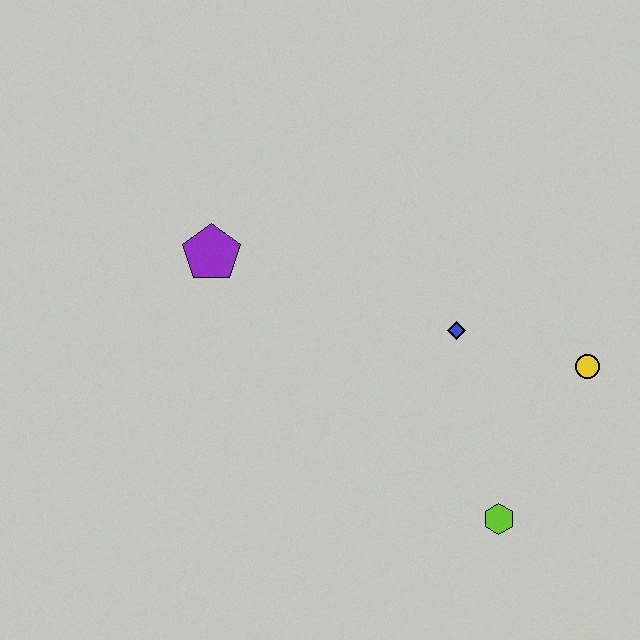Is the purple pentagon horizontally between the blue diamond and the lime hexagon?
No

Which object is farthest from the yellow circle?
The purple pentagon is farthest from the yellow circle.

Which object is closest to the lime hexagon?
The yellow circle is closest to the lime hexagon.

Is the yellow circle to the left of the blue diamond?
No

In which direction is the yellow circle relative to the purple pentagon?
The yellow circle is to the right of the purple pentagon.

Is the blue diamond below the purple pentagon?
Yes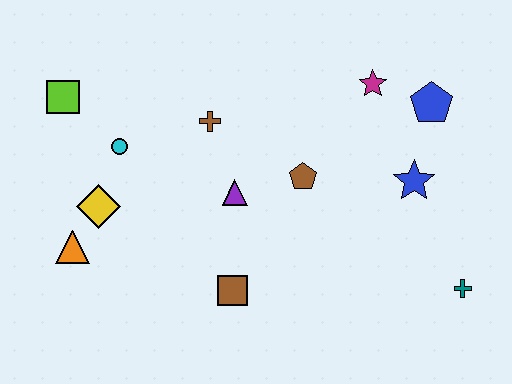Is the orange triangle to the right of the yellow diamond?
No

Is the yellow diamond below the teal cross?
No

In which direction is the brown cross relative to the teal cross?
The brown cross is to the left of the teal cross.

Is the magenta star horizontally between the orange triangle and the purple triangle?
No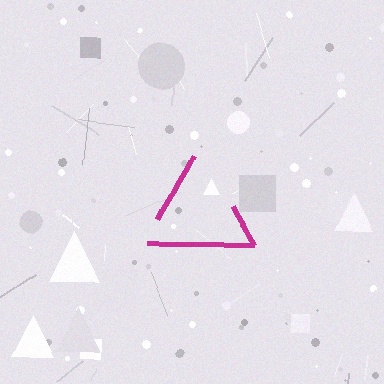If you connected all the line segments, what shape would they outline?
They would outline a triangle.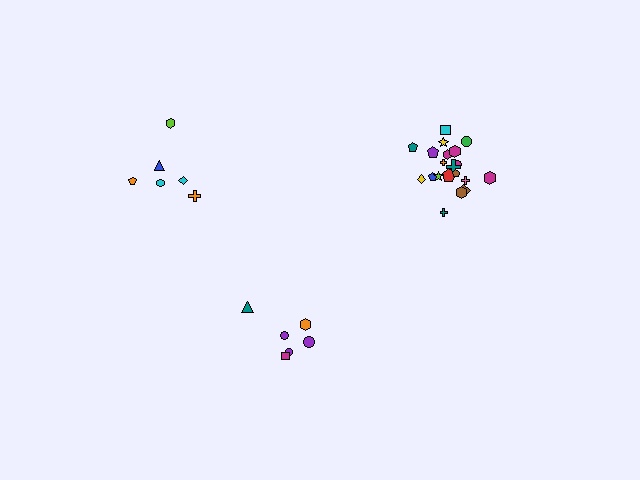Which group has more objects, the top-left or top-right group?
The top-right group.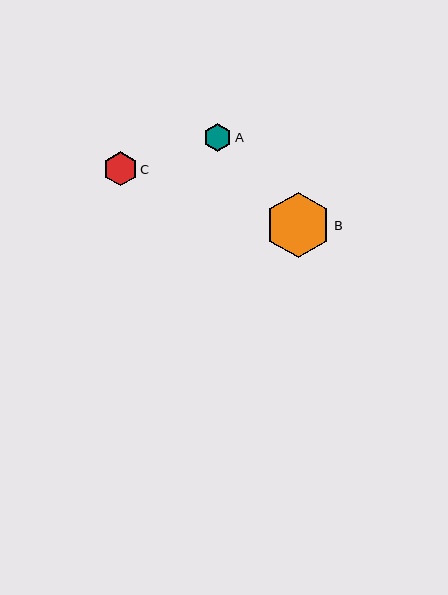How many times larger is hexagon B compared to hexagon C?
Hexagon B is approximately 1.9 times the size of hexagon C.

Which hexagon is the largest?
Hexagon B is the largest with a size of approximately 65 pixels.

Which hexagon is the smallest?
Hexagon A is the smallest with a size of approximately 28 pixels.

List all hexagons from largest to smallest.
From largest to smallest: B, C, A.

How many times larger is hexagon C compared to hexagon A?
Hexagon C is approximately 1.2 times the size of hexagon A.